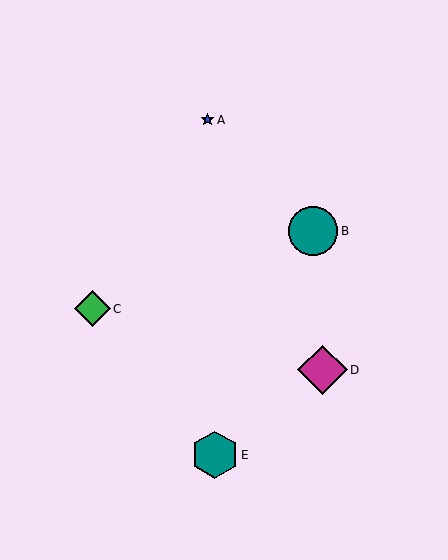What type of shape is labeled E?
Shape E is a teal hexagon.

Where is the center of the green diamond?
The center of the green diamond is at (92, 309).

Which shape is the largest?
The magenta diamond (labeled D) is the largest.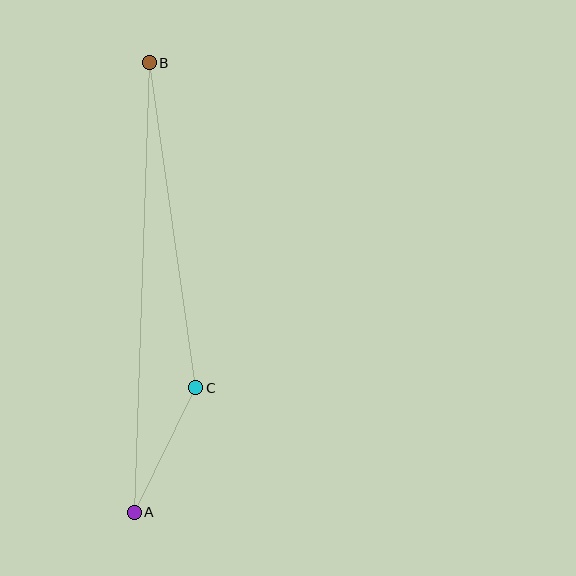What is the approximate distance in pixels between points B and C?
The distance between B and C is approximately 328 pixels.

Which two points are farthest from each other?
Points A and B are farthest from each other.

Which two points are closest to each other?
Points A and C are closest to each other.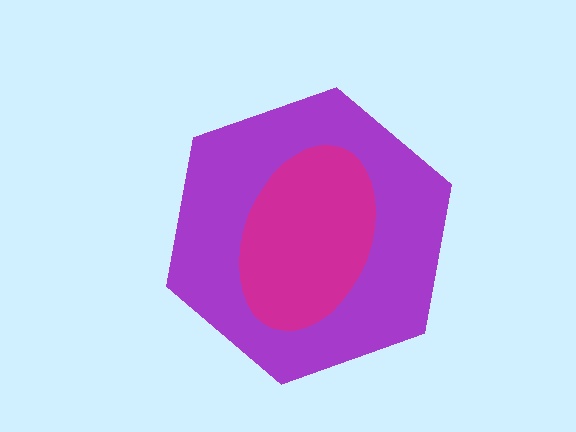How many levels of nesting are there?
2.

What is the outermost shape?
The purple hexagon.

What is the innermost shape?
The magenta ellipse.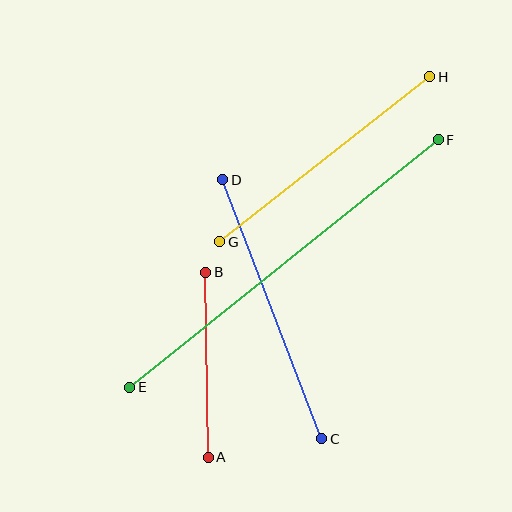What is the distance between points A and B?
The distance is approximately 185 pixels.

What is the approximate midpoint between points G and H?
The midpoint is at approximately (325, 159) pixels.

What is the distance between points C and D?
The distance is approximately 277 pixels.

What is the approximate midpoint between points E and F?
The midpoint is at approximately (284, 264) pixels.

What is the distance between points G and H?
The distance is approximately 267 pixels.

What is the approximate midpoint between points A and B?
The midpoint is at approximately (207, 365) pixels.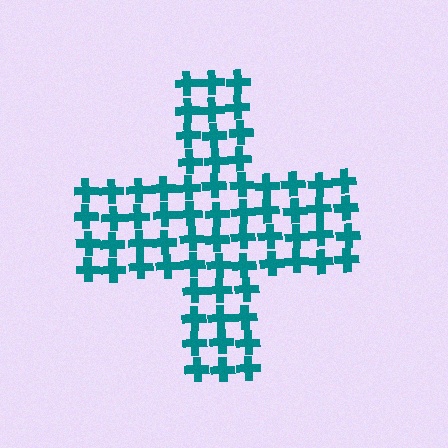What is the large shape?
The large shape is a cross.